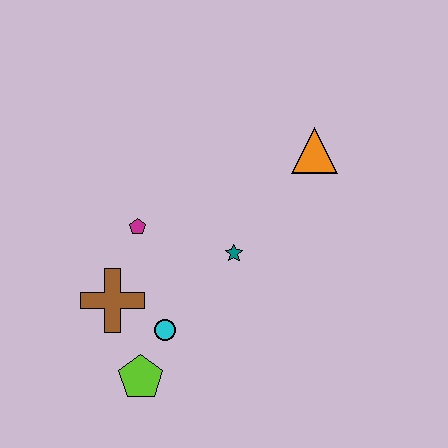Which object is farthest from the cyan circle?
The orange triangle is farthest from the cyan circle.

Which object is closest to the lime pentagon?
The cyan circle is closest to the lime pentagon.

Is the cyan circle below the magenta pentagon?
Yes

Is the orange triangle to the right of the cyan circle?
Yes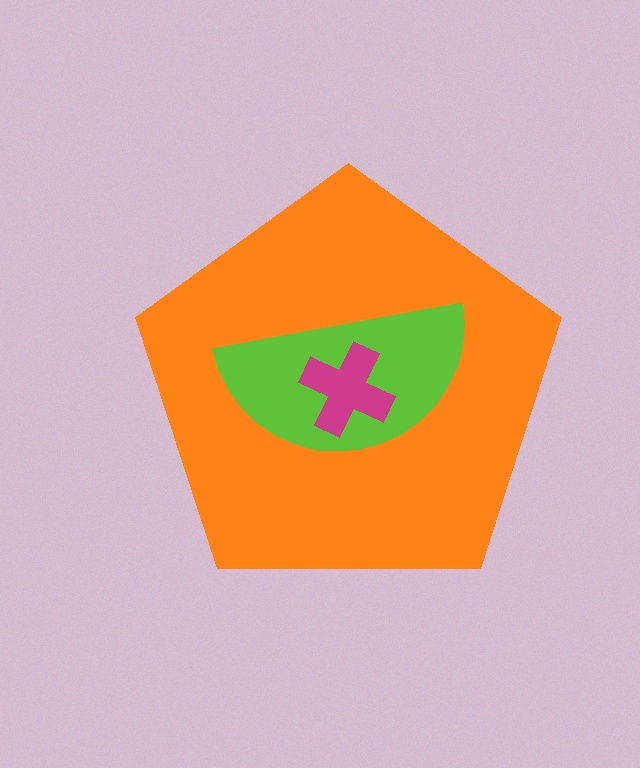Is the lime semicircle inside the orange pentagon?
Yes.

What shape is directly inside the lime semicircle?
The magenta cross.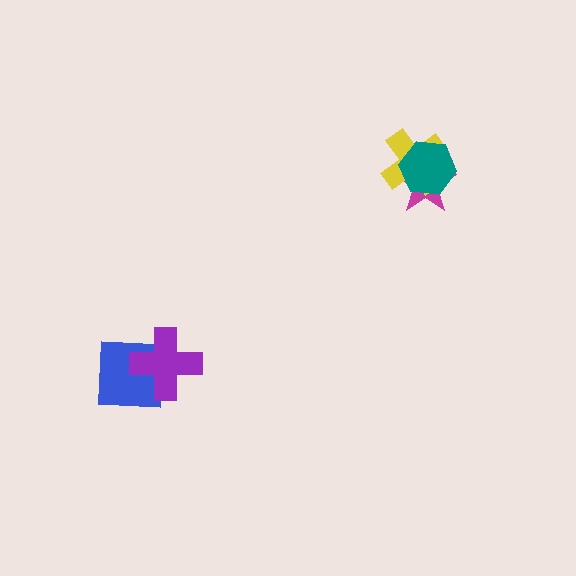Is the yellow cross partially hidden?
Yes, it is partially covered by another shape.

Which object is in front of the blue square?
The purple cross is in front of the blue square.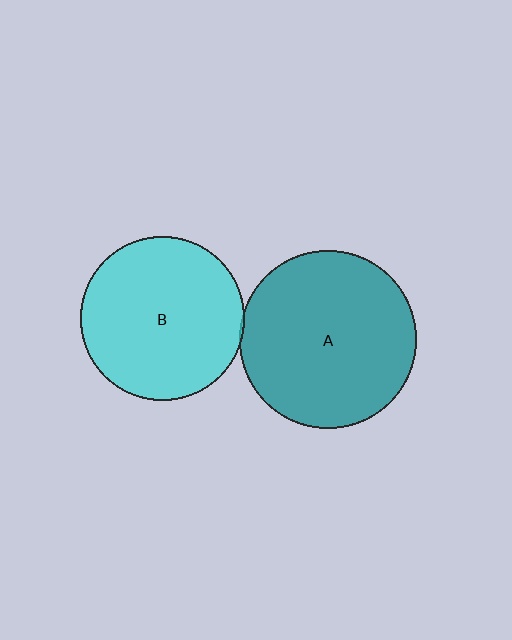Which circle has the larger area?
Circle A (teal).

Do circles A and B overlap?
Yes.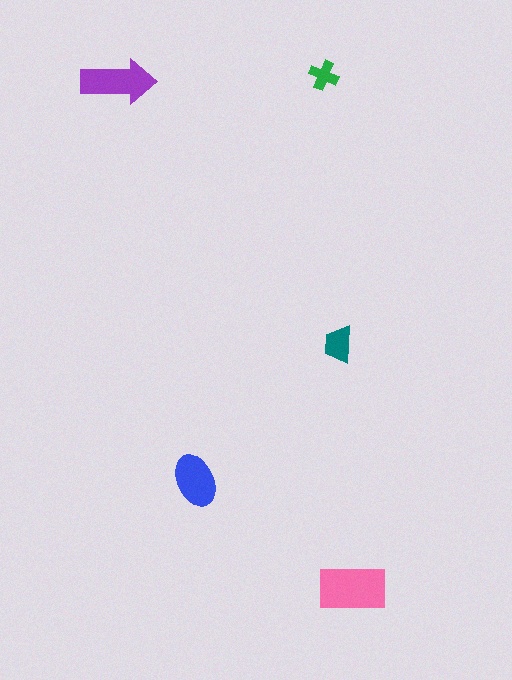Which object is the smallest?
The green cross.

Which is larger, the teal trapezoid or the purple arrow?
The purple arrow.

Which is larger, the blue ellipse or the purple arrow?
The purple arrow.